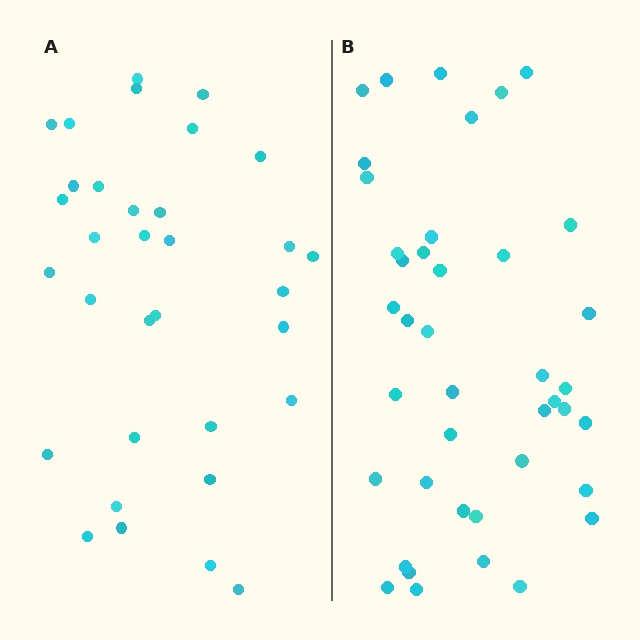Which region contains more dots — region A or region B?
Region B (the right region) has more dots.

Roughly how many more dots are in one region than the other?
Region B has roughly 8 or so more dots than region A.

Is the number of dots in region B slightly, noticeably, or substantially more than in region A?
Region B has only slightly more — the two regions are fairly close. The ratio is roughly 1.2 to 1.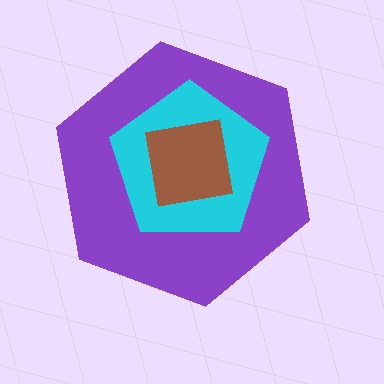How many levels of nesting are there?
3.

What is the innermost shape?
The brown square.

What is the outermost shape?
The purple hexagon.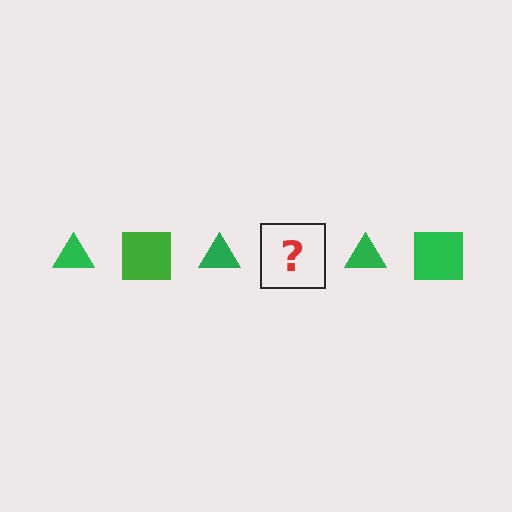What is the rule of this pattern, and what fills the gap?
The rule is that the pattern cycles through triangle, square shapes in green. The gap should be filled with a green square.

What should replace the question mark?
The question mark should be replaced with a green square.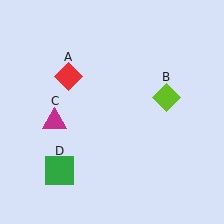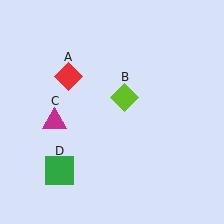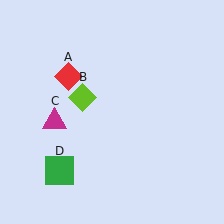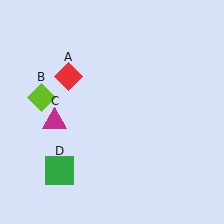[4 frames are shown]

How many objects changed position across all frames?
1 object changed position: lime diamond (object B).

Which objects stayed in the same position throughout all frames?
Red diamond (object A) and magenta triangle (object C) and green square (object D) remained stationary.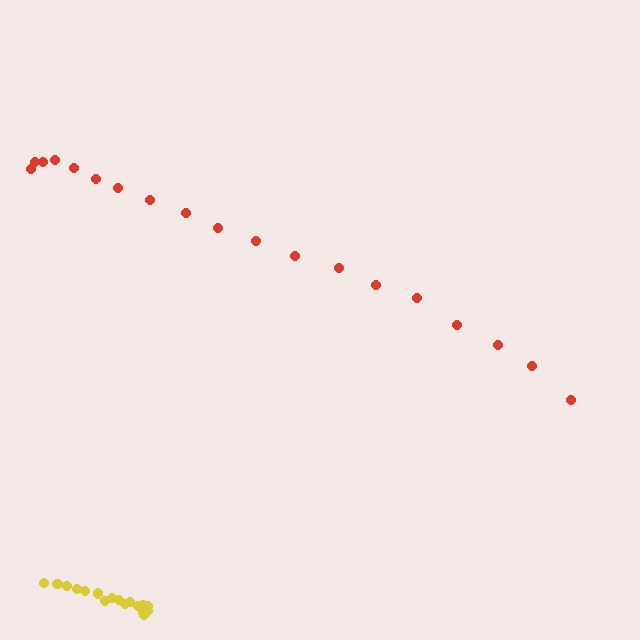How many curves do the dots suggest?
There are 2 distinct paths.